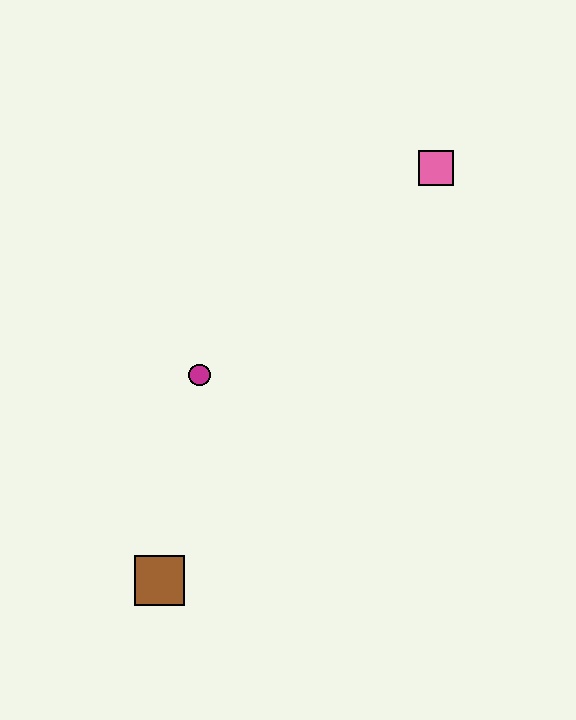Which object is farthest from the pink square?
The brown square is farthest from the pink square.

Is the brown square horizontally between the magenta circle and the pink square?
No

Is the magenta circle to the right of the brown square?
Yes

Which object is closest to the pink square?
The magenta circle is closest to the pink square.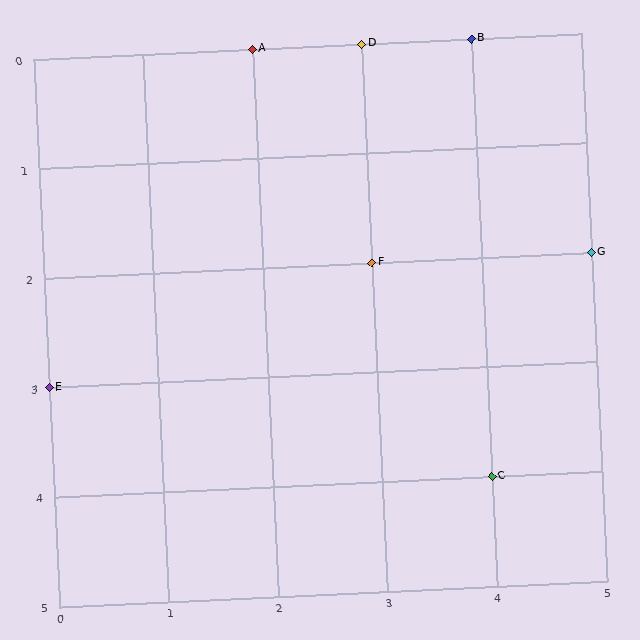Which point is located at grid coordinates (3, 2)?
Point F is at (3, 2).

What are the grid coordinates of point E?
Point E is at grid coordinates (0, 3).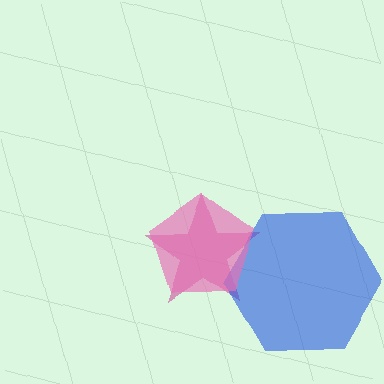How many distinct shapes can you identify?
There are 3 distinct shapes: a magenta star, a blue hexagon, a pink pentagon.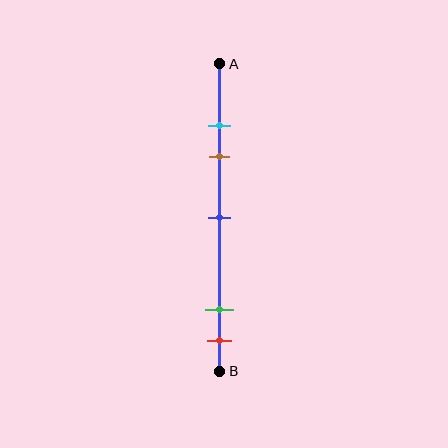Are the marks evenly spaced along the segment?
No, the marks are not evenly spaced.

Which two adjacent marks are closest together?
The cyan and brown marks are the closest adjacent pair.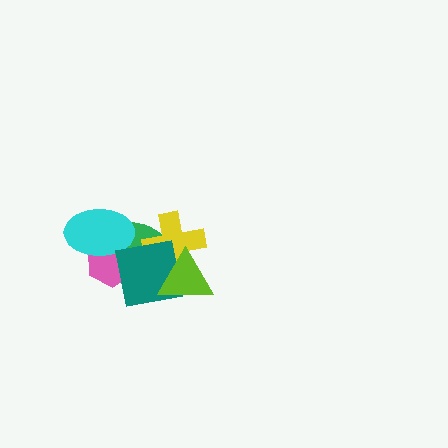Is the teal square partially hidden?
Yes, it is partially covered by another shape.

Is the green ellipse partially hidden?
Yes, it is partially covered by another shape.